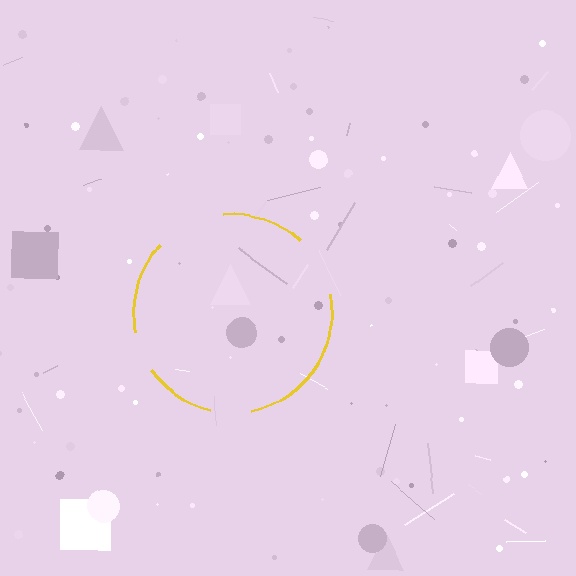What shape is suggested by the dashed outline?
The dashed outline suggests a circle.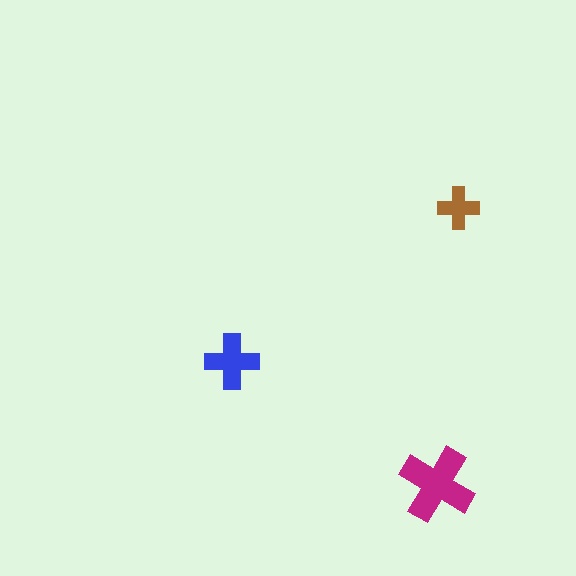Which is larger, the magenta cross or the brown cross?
The magenta one.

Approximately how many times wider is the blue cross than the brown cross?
About 1.5 times wider.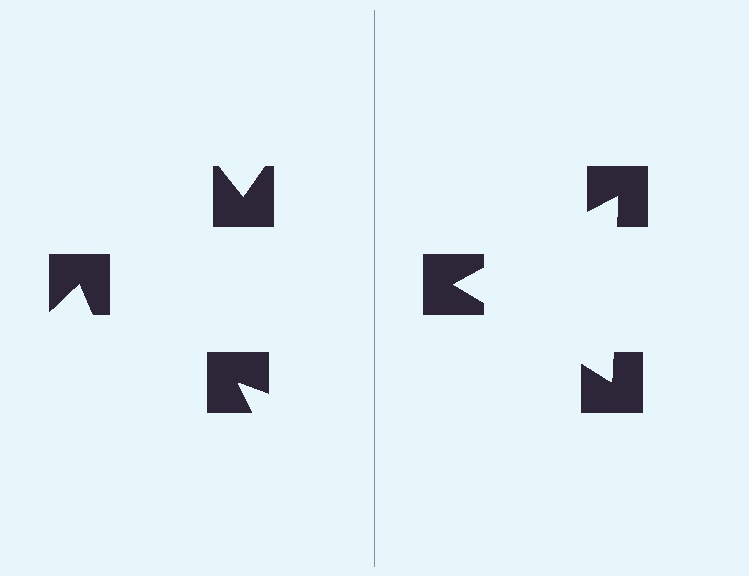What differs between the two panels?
The notched squares are positioned identically on both sides; only the wedge orientations differ. On the right they align to a triangle; on the left they are misaligned.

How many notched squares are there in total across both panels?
6 — 3 on each side.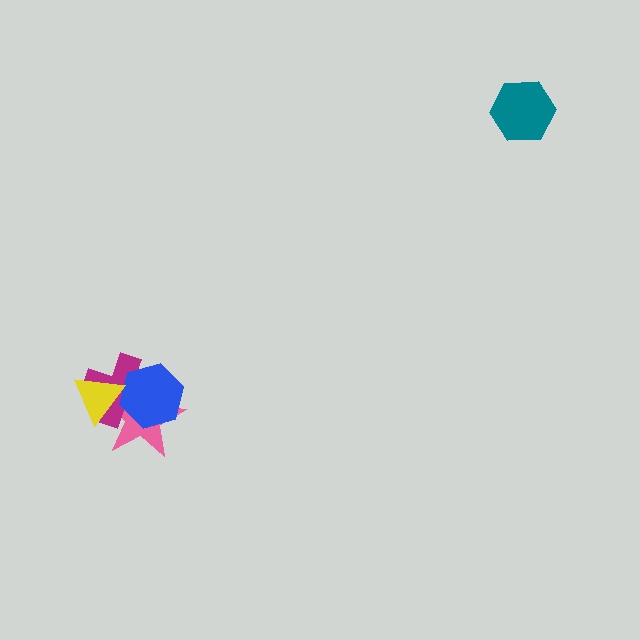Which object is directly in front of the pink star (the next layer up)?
The magenta cross is directly in front of the pink star.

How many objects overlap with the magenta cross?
3 objects overlap with the magenta cross.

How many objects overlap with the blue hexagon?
3 objects overlap with the blue hexagon.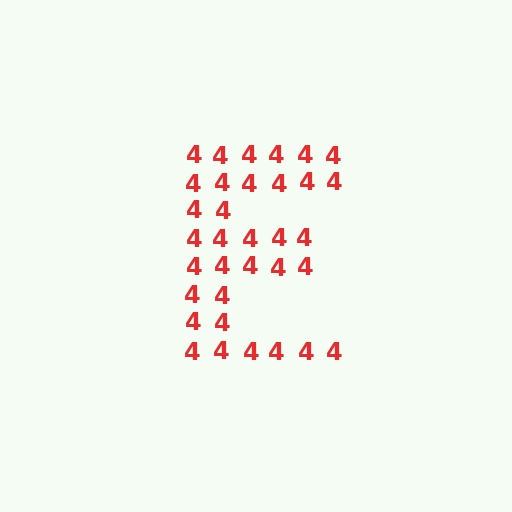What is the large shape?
The large shape is the letter E.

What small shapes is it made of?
It is made of small digit 4's.